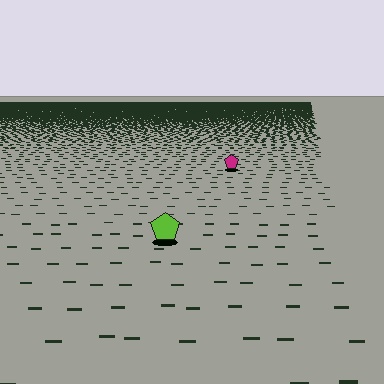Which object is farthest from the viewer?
The magenta pentagon is farthest from the viewer. It appears smaller and the ground texture around it is denser.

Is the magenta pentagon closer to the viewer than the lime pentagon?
No. The lime pentagon is closer — you can tell from the texture gradient: the ground texture is coarser near it.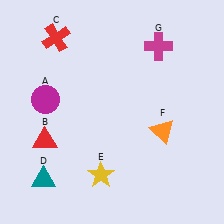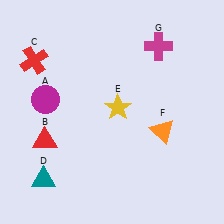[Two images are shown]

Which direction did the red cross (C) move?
The red cross (C) moved down.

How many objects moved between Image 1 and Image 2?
2 objects moved between the two images.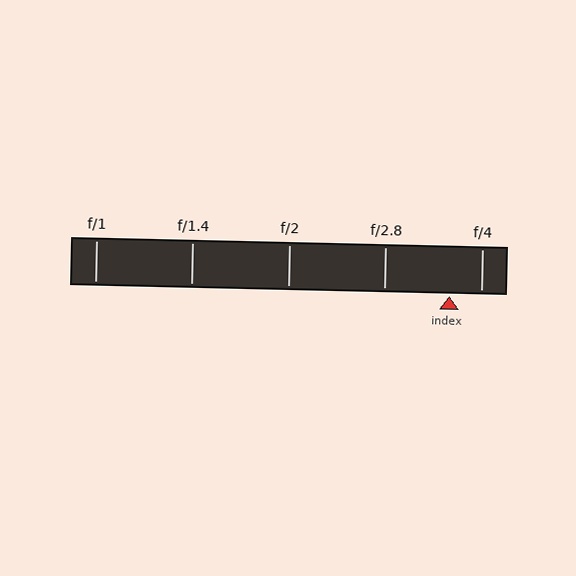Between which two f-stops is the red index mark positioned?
The index mark is between f/2.8 and f/4.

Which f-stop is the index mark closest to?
The index mark is closest to f/4.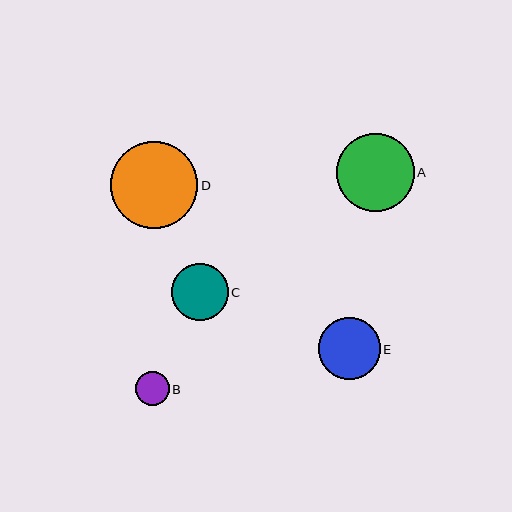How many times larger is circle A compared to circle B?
Circle A is approximately 2.3 times the size of circle B.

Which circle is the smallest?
Circle B is the smallest with a size of approximately 34 pixels.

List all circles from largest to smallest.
From largest to smallest: D, A, E, C, B.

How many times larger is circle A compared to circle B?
Circle A is approximately 2.3 times the size of circle B.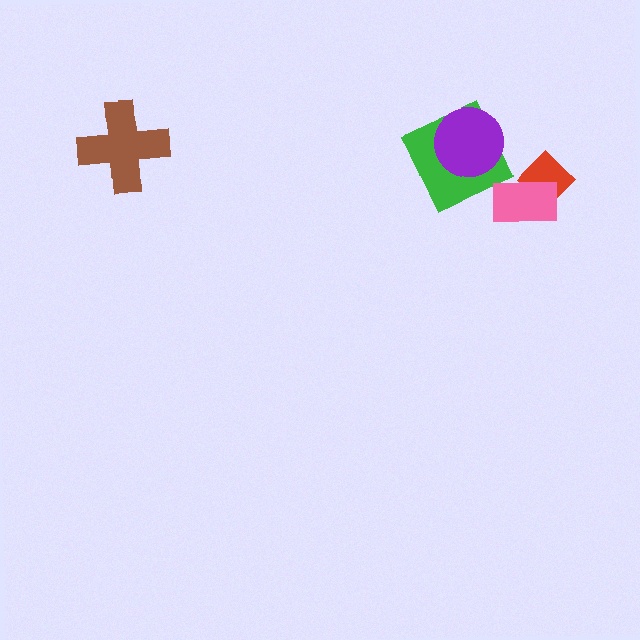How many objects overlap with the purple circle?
1 object overlaps with the purple circle.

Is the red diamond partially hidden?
Yes, it is partially covered by another shape.